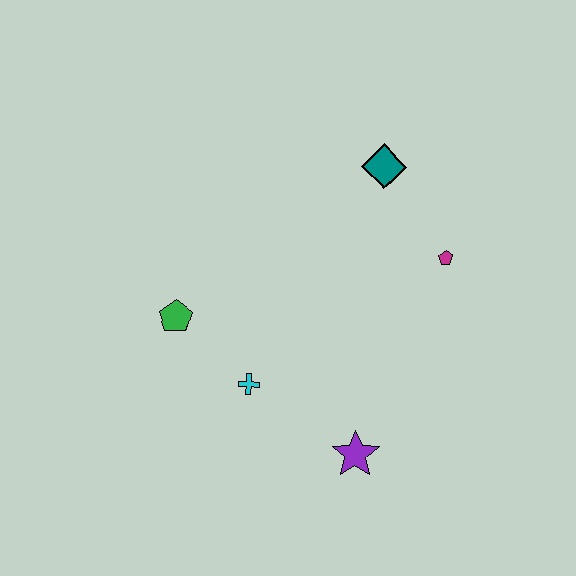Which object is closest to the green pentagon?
The cyan cross is closest to the green pentagon.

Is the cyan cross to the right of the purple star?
No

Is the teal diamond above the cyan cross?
Yes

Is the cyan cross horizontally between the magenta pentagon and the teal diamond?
No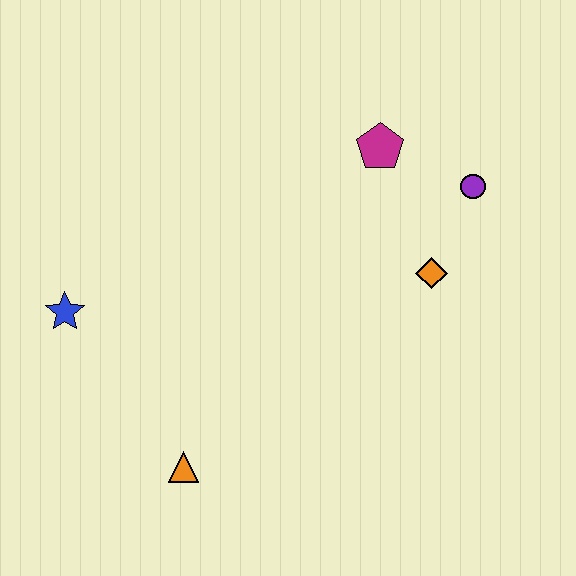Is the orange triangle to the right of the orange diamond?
No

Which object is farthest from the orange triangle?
The purple circle is farthest from the orange triangle.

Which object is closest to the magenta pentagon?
The purple circle is closest to the magenta pentagon.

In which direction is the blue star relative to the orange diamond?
The blue star is to the left of the orange diamond.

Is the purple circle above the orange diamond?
Yes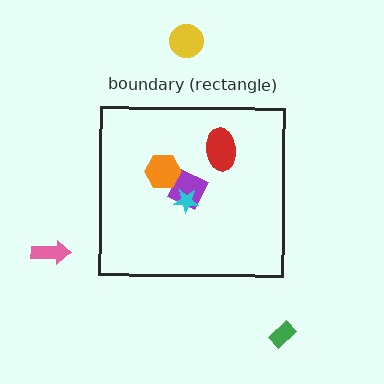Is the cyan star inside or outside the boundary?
Inside.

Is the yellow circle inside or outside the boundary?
Outside.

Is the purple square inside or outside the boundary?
Inside.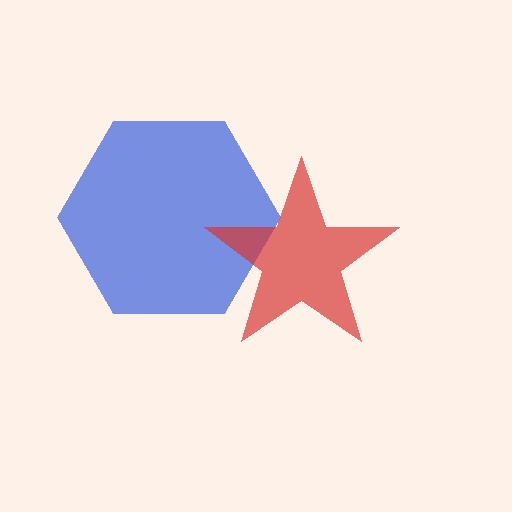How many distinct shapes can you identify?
There are 2 distinct shapes: a blue hexagon, a red star.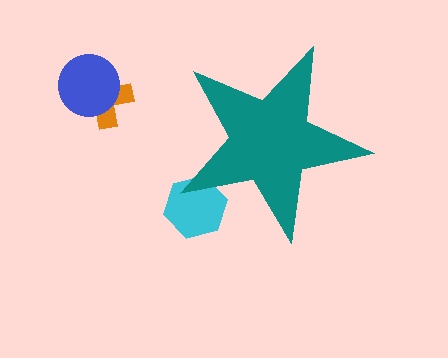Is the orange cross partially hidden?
No, the orange cross is fully visible.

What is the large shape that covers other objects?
A teal star.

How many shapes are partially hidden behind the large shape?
1 shape is partially hidden.